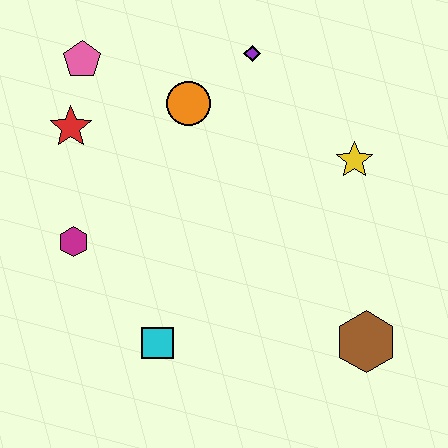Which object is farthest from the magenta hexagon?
The brown hexagon is farthest from the magenta hexagon.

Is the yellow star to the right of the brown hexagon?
No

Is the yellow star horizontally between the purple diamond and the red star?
No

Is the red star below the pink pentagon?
Yes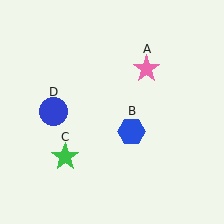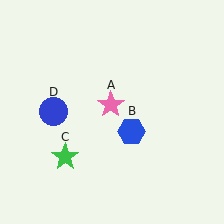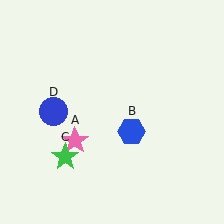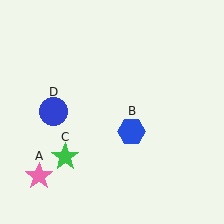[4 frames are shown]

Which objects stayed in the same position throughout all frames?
Blue hexagon (object B) and green star (object C) and blue circle (object D) remained stationary.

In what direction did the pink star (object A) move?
The pink star (object A) moved down and to the left.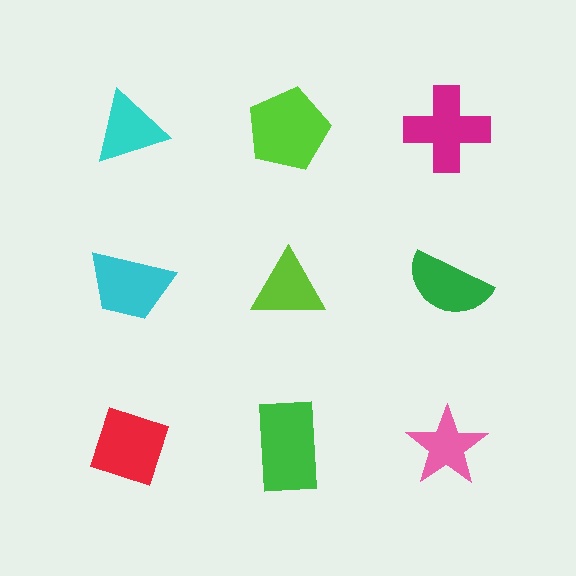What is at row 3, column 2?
A green rectangle.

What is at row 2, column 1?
A cyan trapezoid.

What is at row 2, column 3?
A green semicircle.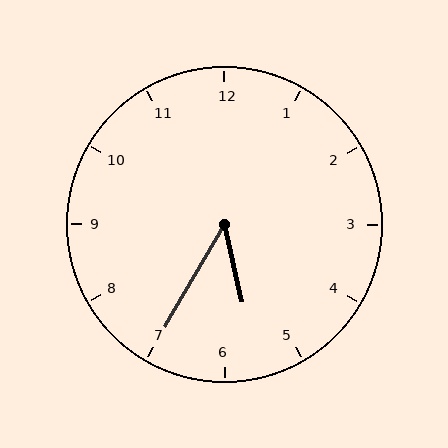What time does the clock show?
5:35.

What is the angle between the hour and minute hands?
Approximately 42 degrees.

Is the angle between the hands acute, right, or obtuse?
It is acute.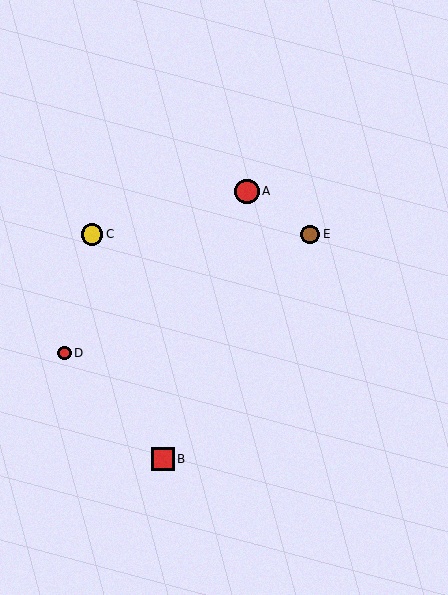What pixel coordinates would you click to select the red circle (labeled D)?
Click at (64, 353) to select the red circle D.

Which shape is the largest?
The red circle (labeled A) is the largest.